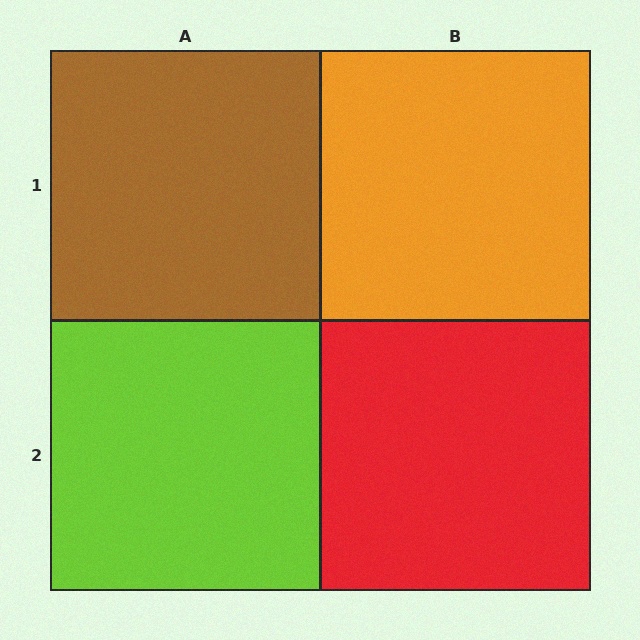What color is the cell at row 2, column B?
Red.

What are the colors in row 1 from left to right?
Brown, orange.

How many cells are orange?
1 cell is orange.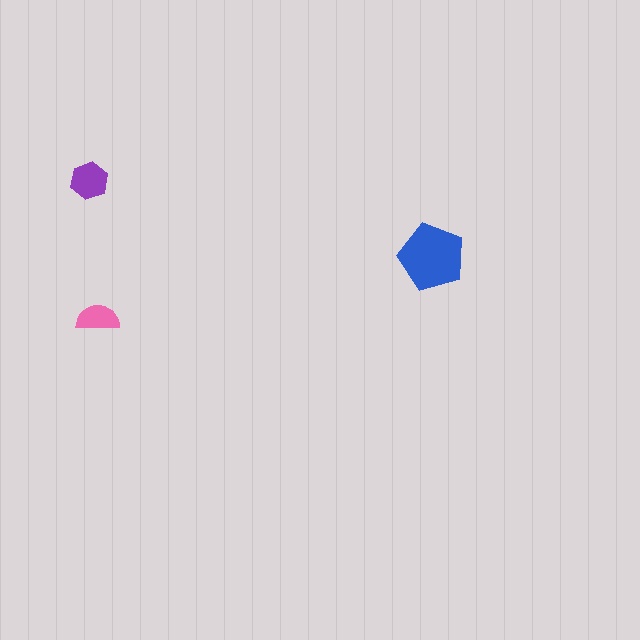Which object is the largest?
The blue pentagon.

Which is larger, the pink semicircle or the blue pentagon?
The blue pentagon.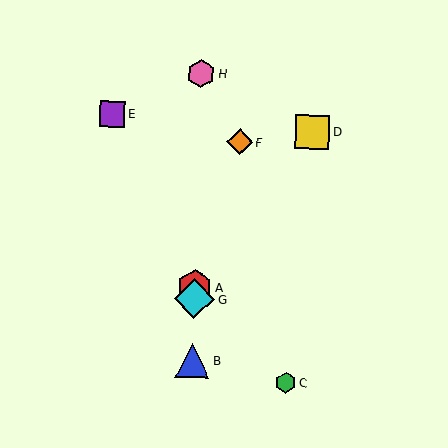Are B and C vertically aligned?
No, B is at x≈192 and C is at x≈286.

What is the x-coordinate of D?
Object D is at x≈313.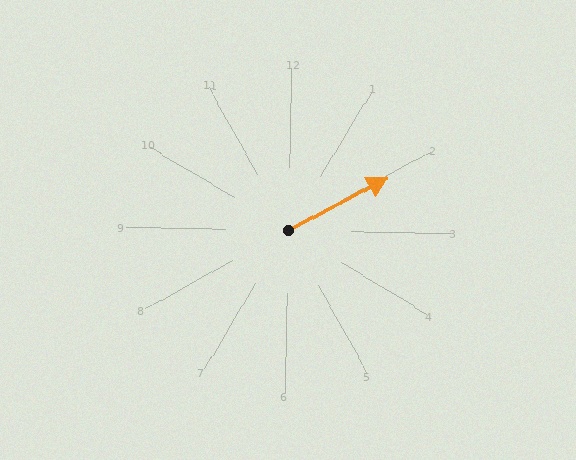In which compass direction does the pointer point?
Northeast.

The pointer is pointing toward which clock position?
Roughly 2 o'clock.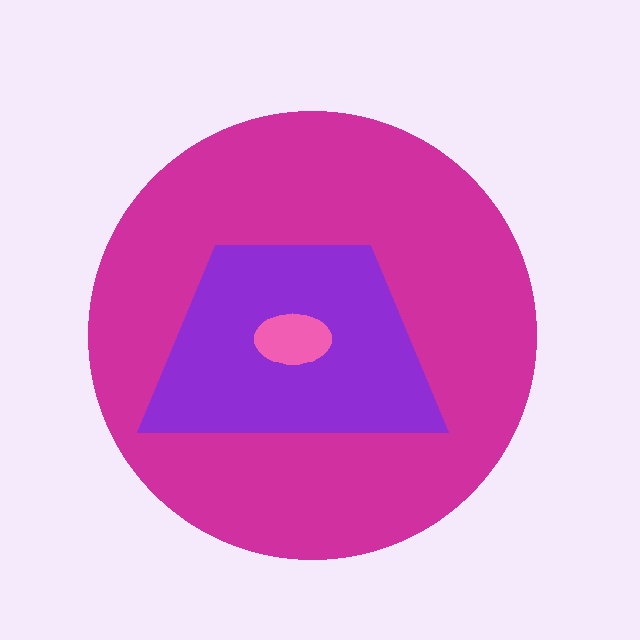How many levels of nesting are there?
3.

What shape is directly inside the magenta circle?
The purple trapezoid.